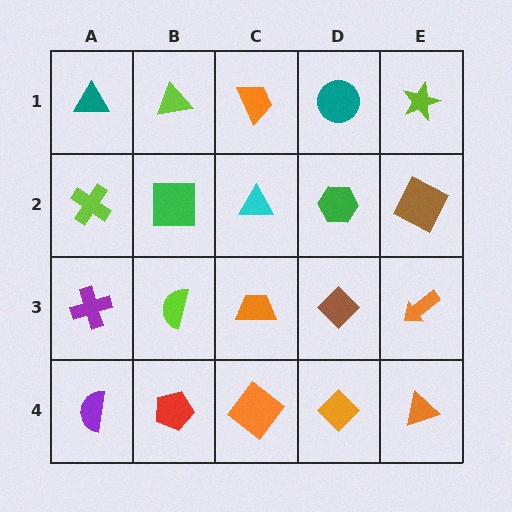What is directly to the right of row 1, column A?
A lime triangle.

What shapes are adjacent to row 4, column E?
An orange arrow (row 3, column E), an orange diamond (row 4, column D).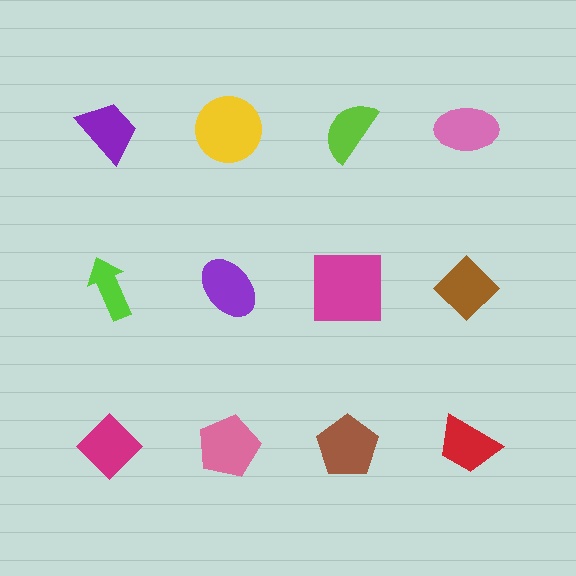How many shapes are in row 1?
4 shapes.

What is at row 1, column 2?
A yellow circle.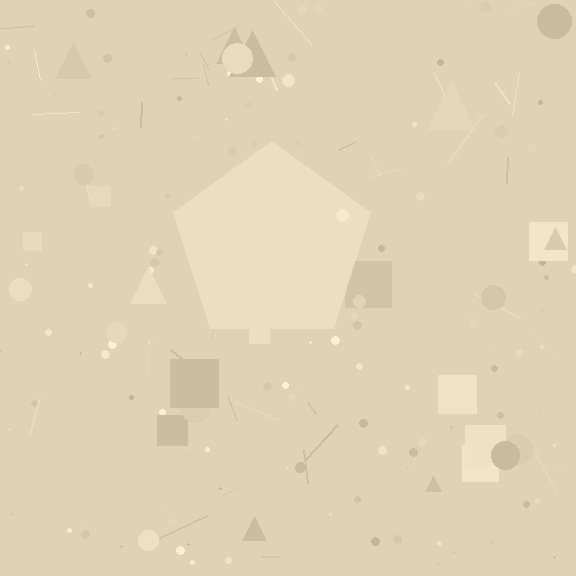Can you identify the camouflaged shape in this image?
The camouflaged shape is a pentagon.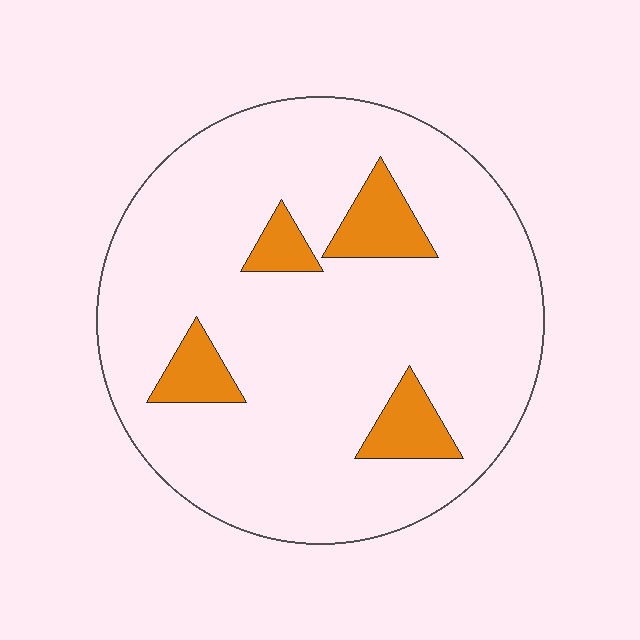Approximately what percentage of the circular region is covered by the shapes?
Approximately 10%.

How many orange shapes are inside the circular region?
4.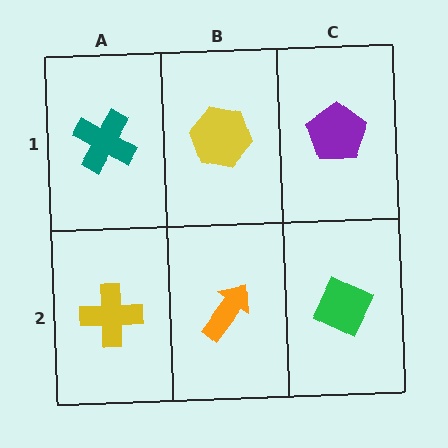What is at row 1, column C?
A purple pentagon.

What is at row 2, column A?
A yellow cross.